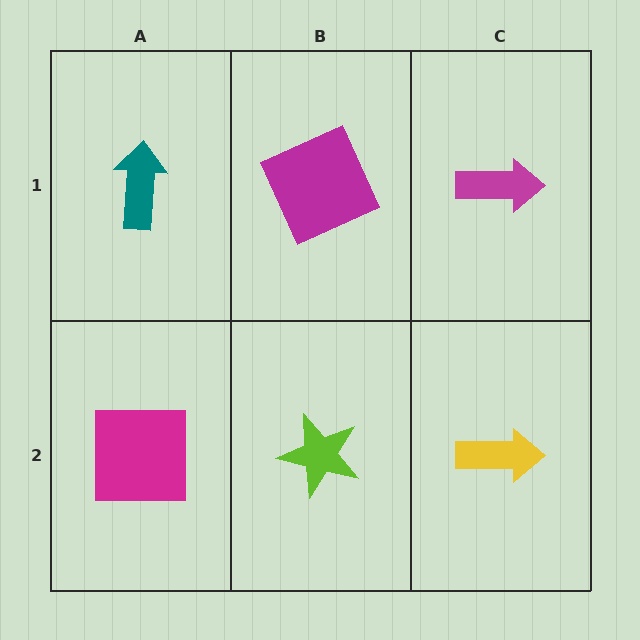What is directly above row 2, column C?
A magenta arrow.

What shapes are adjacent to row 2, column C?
A magenta arrow (row 1, column C), a lime star (row 2, column B).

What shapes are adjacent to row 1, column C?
A yellow arrow (row 2, column C), a magenta square (row 1, column B).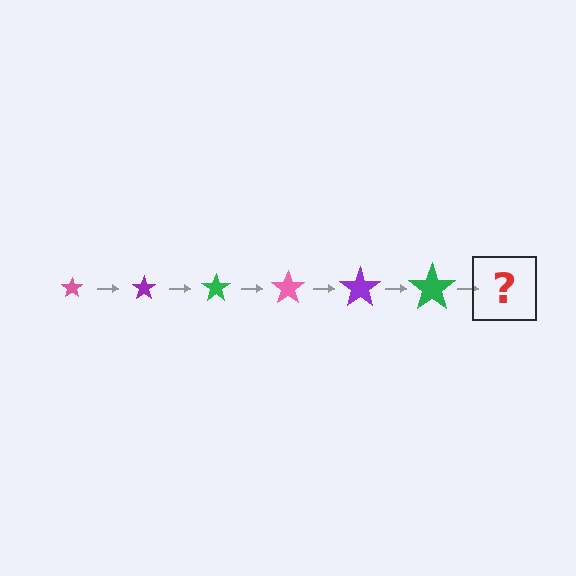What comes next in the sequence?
The next element should be a pink star, larger than the previous one.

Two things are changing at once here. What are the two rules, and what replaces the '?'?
The two rules are that the star grows larger each step and the color cycles through pink, purple, and green. The '?' should be a pink star, larger than the previous one.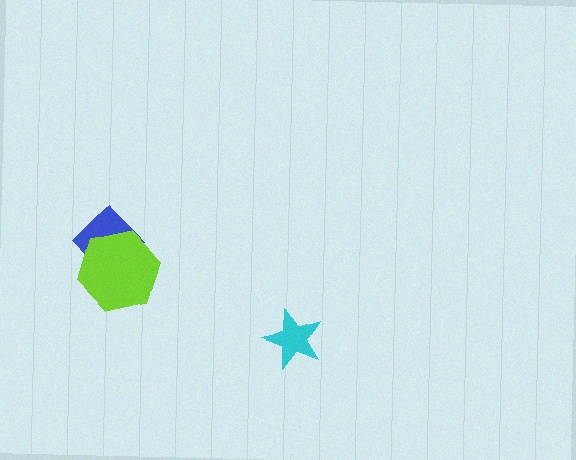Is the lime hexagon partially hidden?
No, no other shape covers it.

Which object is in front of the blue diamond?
The lime hexagon is in front of the blue diamond.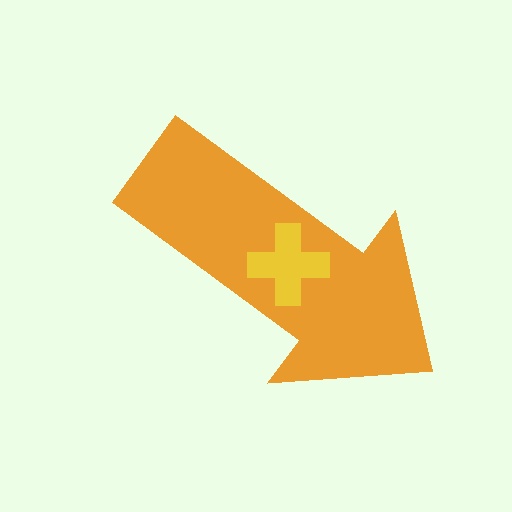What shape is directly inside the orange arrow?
The yellow cross.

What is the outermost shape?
The orange arrow.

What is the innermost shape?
The yellow cross.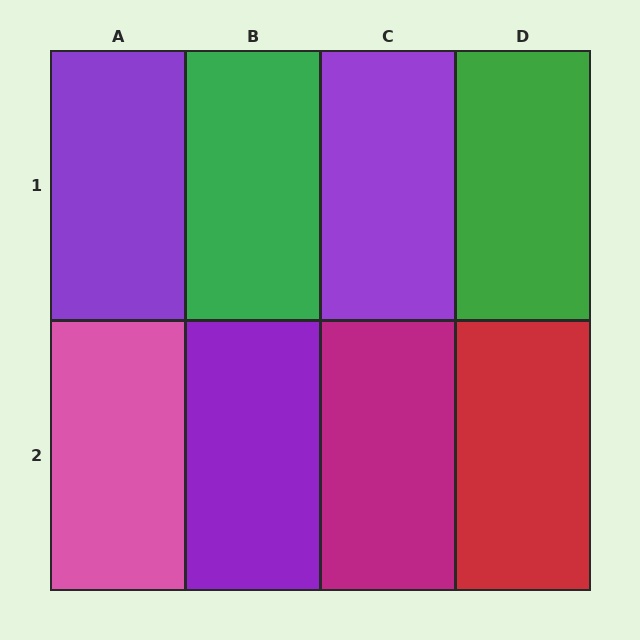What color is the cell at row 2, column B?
Purple.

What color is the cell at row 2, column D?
Red.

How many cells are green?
2 cells are green.